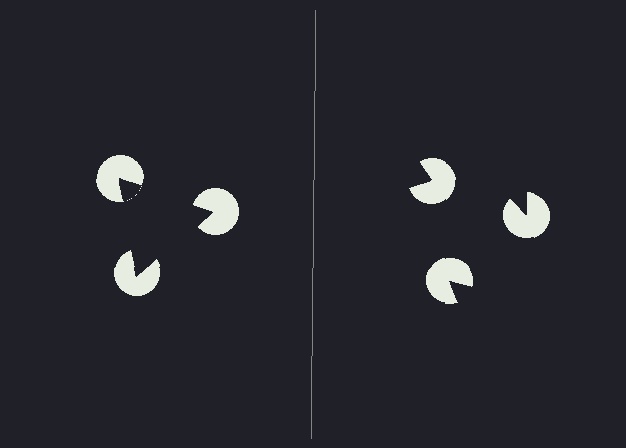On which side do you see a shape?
An illusory triangle appears on the left side. On the right side the wedge cuts are rotated, so no coherent shape forms.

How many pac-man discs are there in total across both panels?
6 — 3 on each side.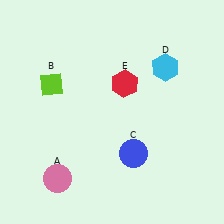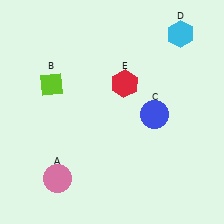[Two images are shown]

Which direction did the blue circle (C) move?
The blue circle (C) moved up.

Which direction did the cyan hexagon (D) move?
The cyan hexagon (D) moved up.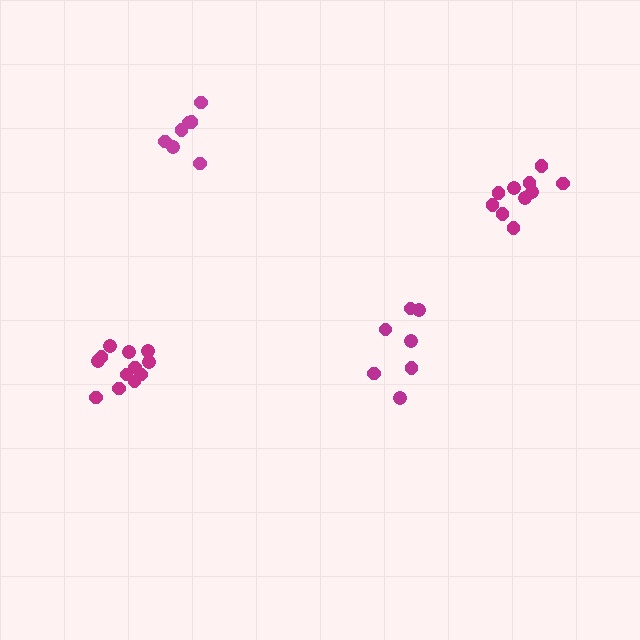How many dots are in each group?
Group 1: 10 dots, Group 2: 7 dots, Group 3: 7 dots, Group 4: 12 dots (36 total).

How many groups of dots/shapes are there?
There are 4 groups.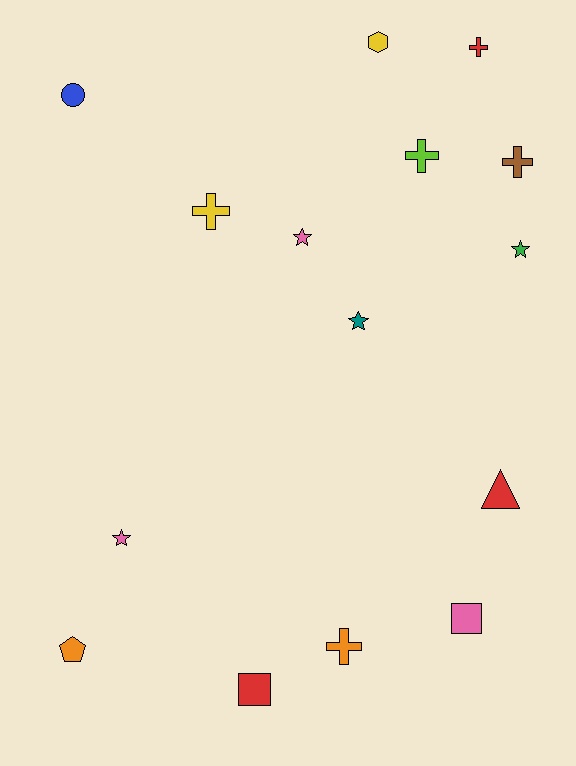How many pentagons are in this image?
There is 1 pentagon.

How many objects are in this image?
There are 15 objects.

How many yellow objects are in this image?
There are 2 yellow objects.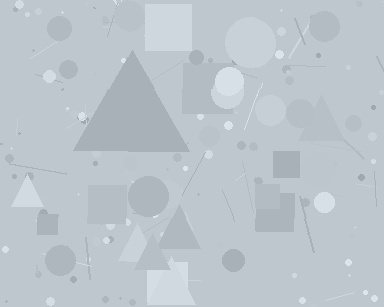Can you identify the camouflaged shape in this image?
The camouflaged shape is a triangle.